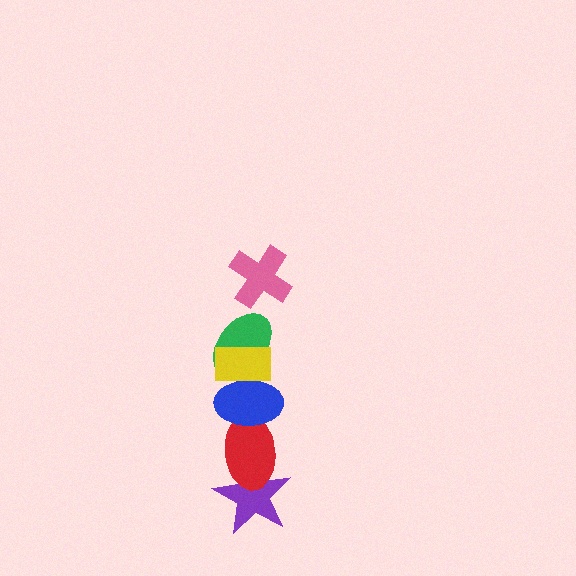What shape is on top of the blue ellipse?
The green ellipse is on top of the blue ellipse.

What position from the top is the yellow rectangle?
The yellow rectangle is 2nd from the top.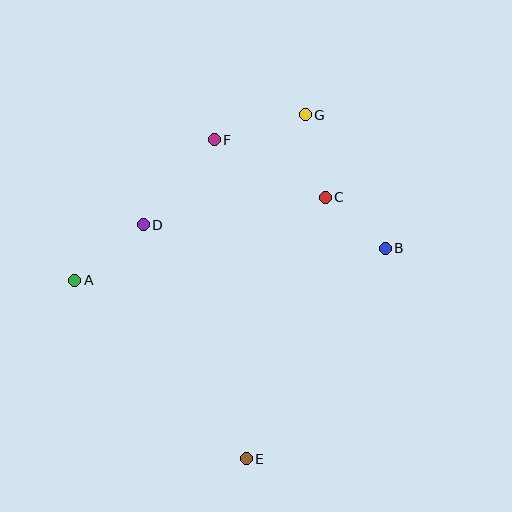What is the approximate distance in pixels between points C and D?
The distance between C and D is approximately 184 pixels.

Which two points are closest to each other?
Points B and C are closest to each other.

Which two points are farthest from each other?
Points E and G are farthest from each other.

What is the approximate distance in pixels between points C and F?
The distance between C and F is approximately 125 pixels.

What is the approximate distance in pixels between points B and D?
The distance between B and D is approximately 244 pixels.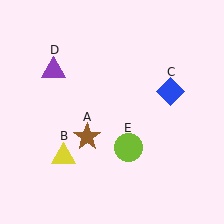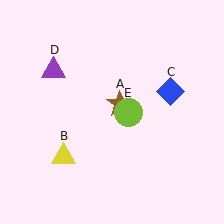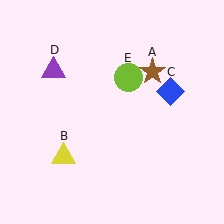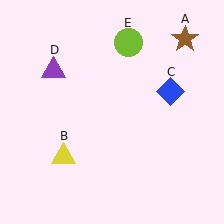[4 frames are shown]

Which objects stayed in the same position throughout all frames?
Yellow triangle (object B) and blue diamond (object C) and purple triangle (object D) remained stationary.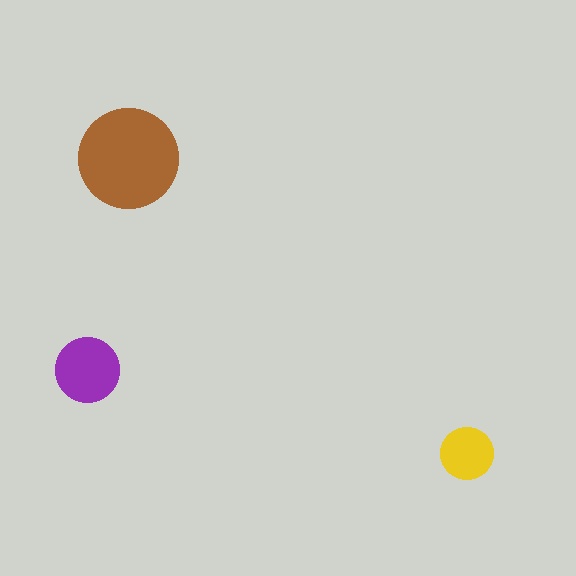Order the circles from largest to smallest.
the brown one, the purple one, the yellow one.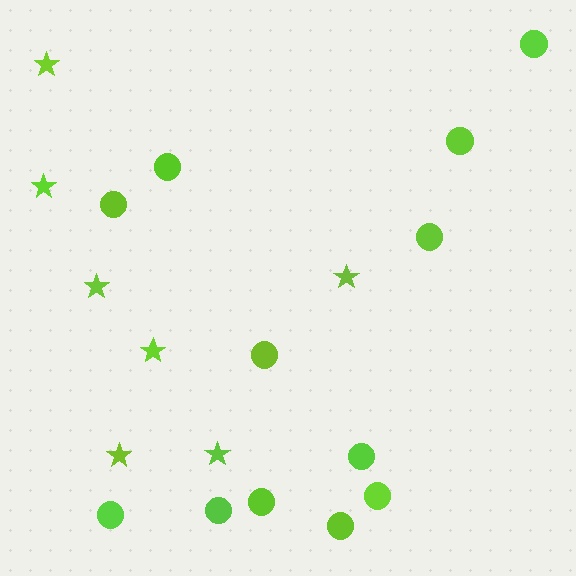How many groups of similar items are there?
There are 2 groups: one group of circles (12) and one group of stars (7).